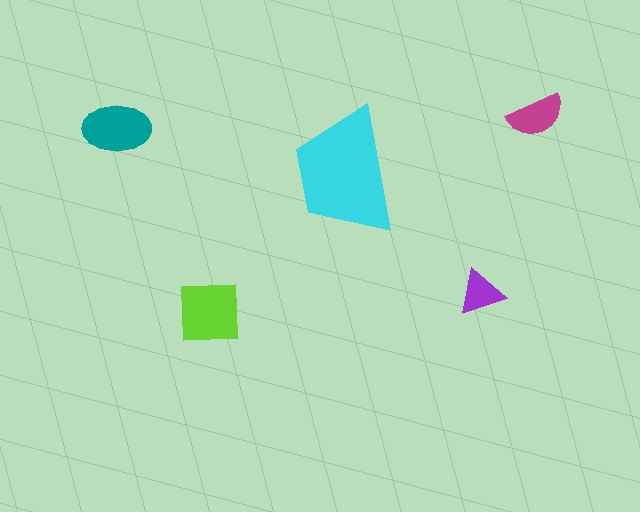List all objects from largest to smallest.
The cyan trapezoid, the lime square, the teal ellipse, the magenta semicircle, the purple triangle.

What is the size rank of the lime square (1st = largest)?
2nd.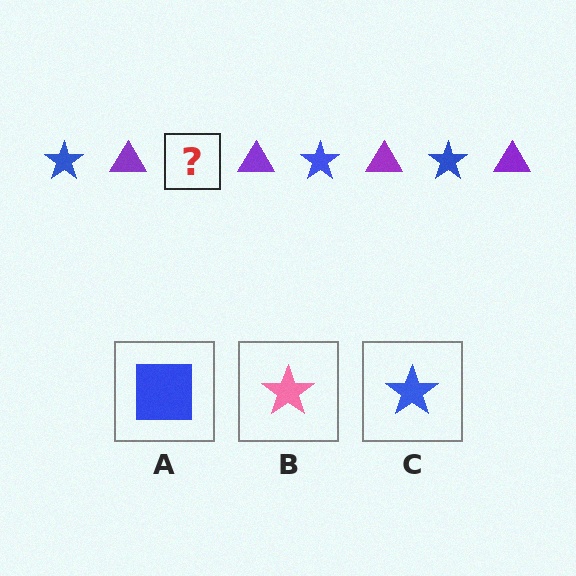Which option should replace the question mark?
Option C.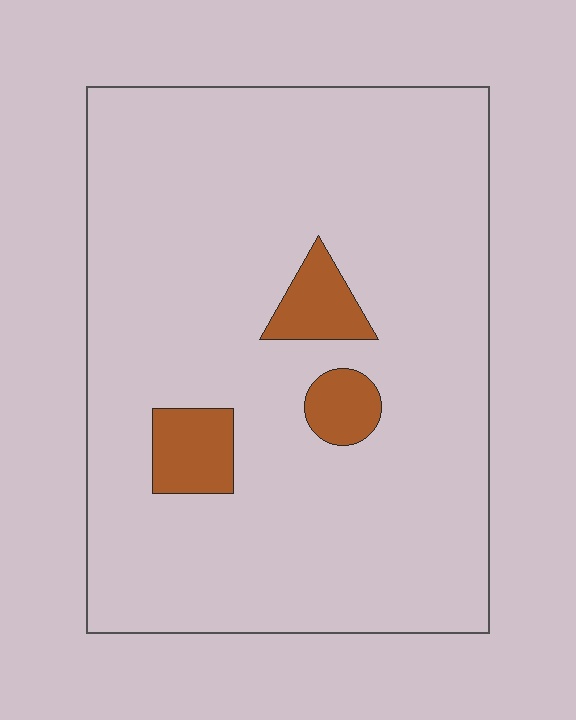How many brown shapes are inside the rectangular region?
3.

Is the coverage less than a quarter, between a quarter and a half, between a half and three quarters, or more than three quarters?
Less than a quarter.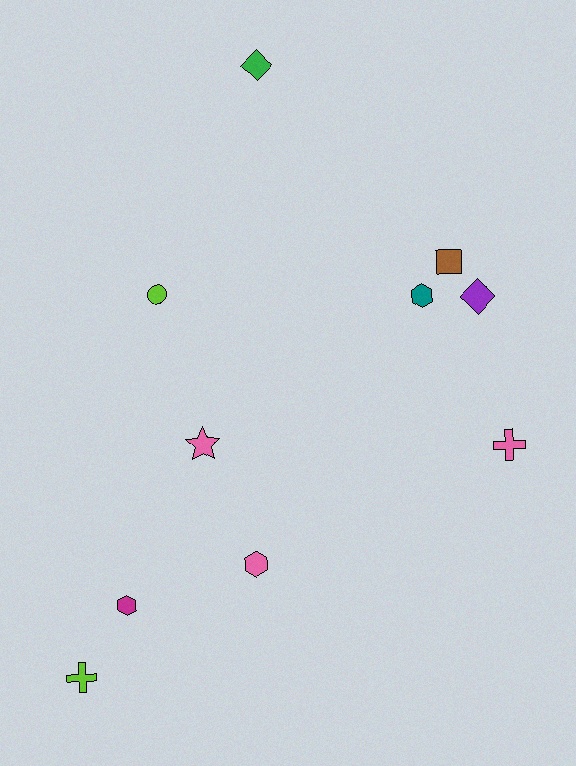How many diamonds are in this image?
There are 2 diamonds.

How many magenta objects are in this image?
There is 1 magenta object.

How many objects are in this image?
There are 10 objects.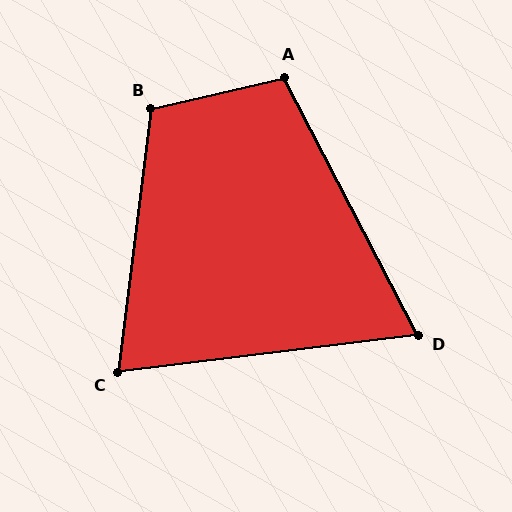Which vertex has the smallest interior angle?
D, at approximately 69 degrees.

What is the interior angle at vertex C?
Approximately 76 degrees (acute).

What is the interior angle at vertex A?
Approximately 104 degrees (obtuse).